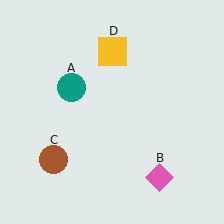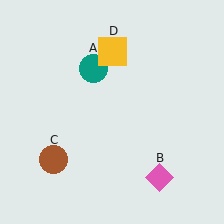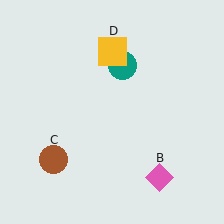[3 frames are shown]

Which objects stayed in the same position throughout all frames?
Pink diamond (object B) and brown circle (object C) and yellow square (object D) remained stationary.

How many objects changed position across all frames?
1 object changed position: teal circle (object A).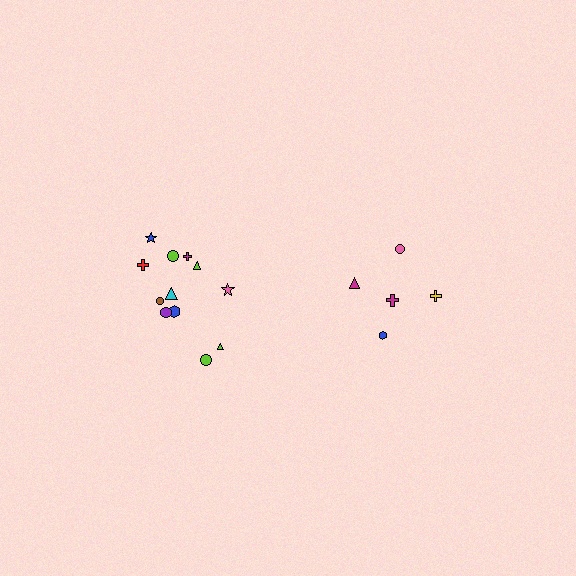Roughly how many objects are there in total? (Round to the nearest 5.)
Roughly 15 objects in total.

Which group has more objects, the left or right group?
The left group.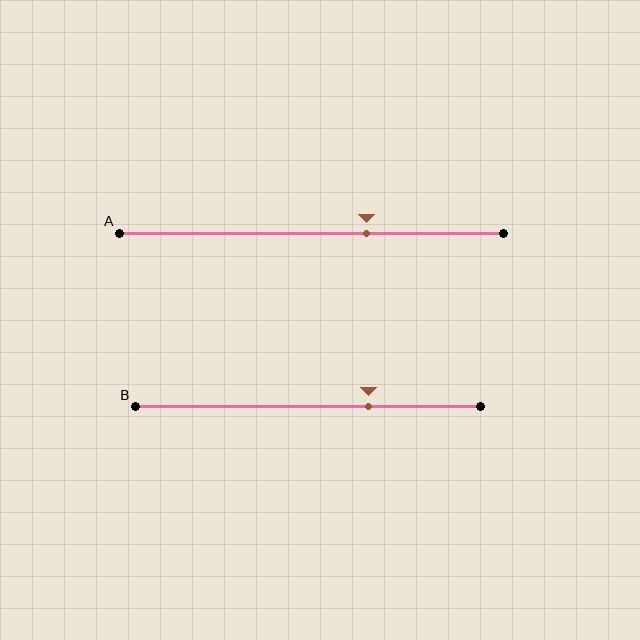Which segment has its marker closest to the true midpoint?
Segment A has its marker closest to the true midpoint.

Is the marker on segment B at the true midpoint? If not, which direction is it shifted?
No, the marker on segment B is shifted to the right by about 18% of the segment length.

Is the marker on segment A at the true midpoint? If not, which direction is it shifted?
No, the marker on segment A is shifted to the right by about 14% of the segment length.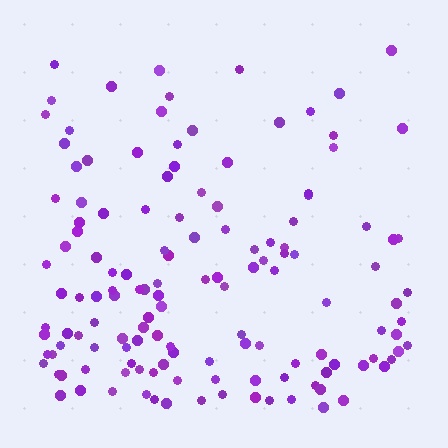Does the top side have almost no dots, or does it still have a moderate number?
Still a moderate number, just noticeably fewer than the bottom.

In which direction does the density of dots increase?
From top to bottom, with the bottom side densest.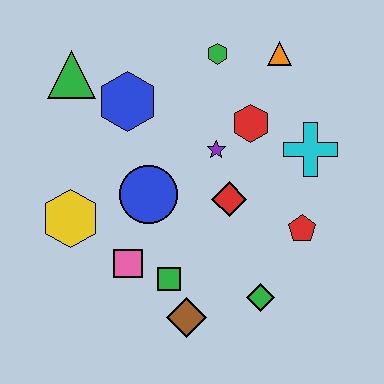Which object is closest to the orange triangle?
The green hexagon is closest to the orange triangle.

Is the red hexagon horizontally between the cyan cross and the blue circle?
Yes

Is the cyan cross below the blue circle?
No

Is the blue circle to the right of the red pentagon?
No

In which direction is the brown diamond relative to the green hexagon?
The brown diamond is below the green hexagon.